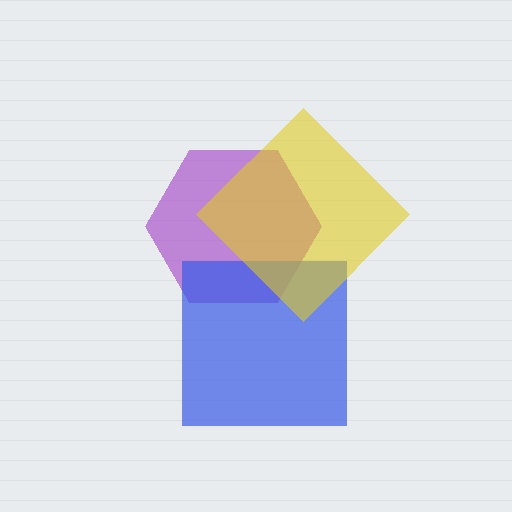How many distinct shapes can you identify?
There are 3 distinct shapes: a purple hexagon, a blue square, a yellow diamond.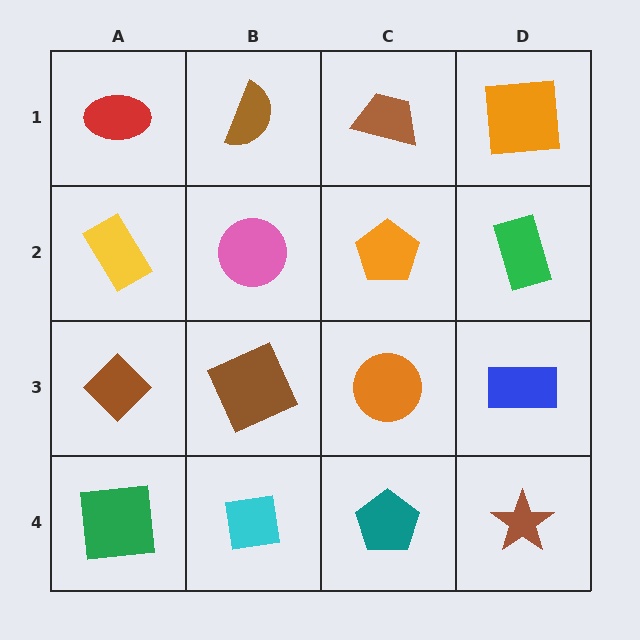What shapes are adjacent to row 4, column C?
An orange circle (row 3, column C), a cyan square (row 4, column B), a brown star (row 4, column D).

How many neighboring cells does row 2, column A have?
3.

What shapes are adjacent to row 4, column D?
A blue rectangle (row 3, column D), a teal pentagon (row 4, column C).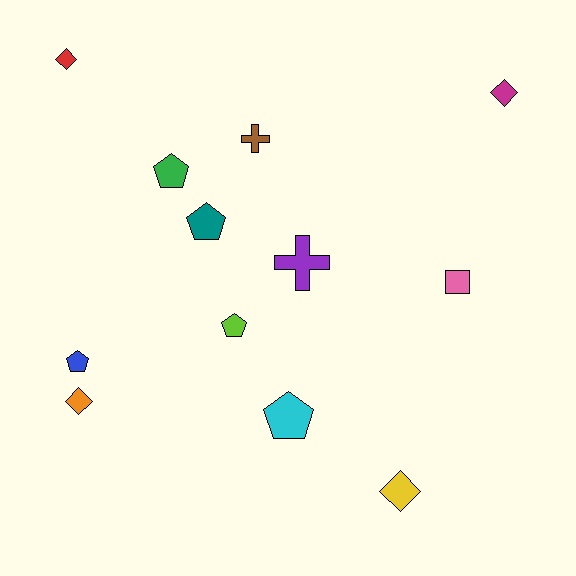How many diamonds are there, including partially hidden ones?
There are 4 diamonds.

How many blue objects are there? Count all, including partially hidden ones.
There is 1 blue object.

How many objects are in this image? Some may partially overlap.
There are 12 objects.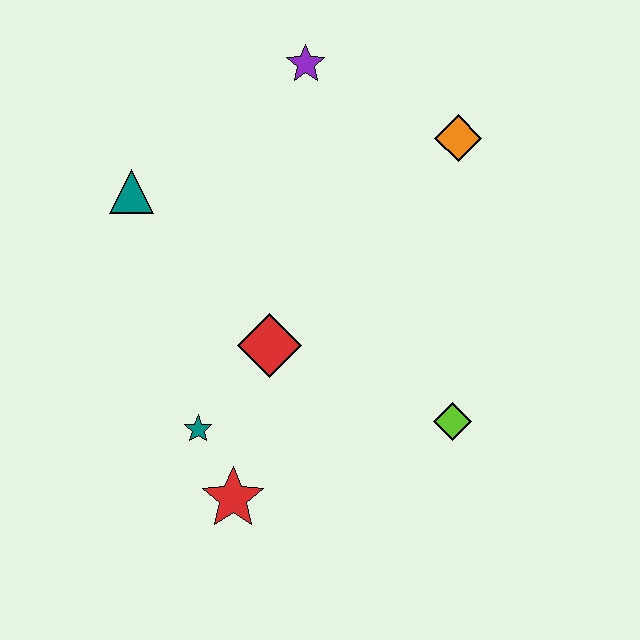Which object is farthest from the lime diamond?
The teal triangle is farthest from the lime diamond.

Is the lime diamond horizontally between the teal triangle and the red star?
No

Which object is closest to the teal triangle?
The red diamond is closest to the teal triangle.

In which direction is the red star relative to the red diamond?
The red star is below the red diamond.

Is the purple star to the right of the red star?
Yes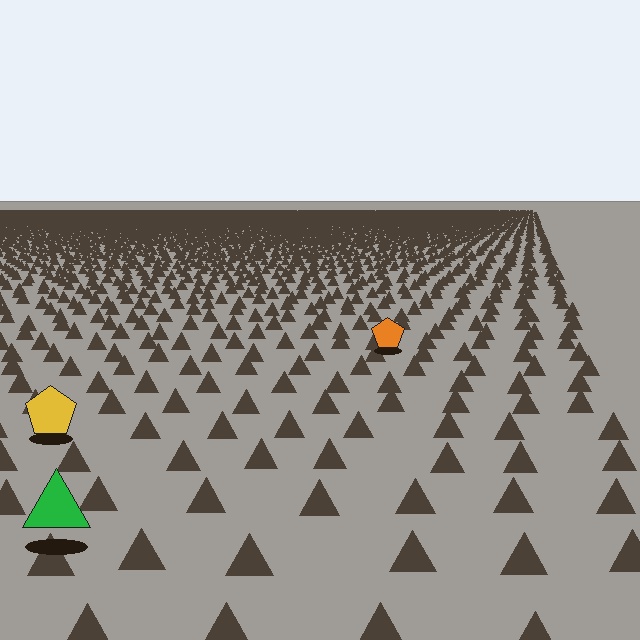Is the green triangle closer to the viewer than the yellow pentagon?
Yes. The green triangle is closer — you can tell from the texture gradient: the ground texture is coarser near it.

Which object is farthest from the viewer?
The orange pentagon is farthest from the viewer. It appears smaller and the ground texture around it is denser.